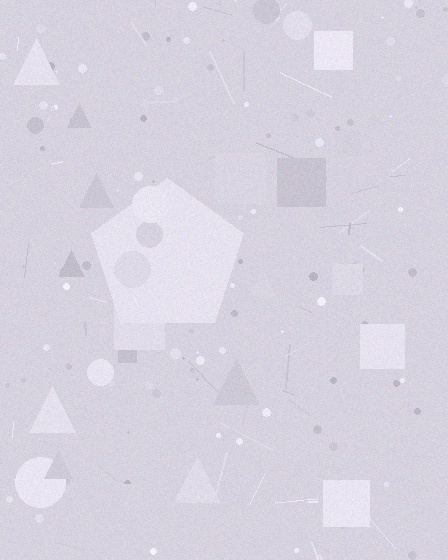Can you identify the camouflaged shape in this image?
The camouflaged shape is a pentagon.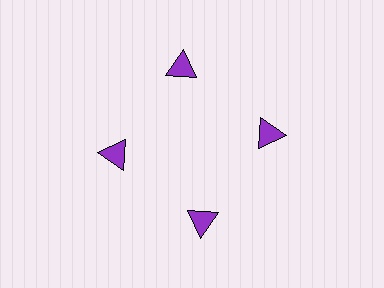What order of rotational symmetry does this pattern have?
This pattern has 4-fold rotational symmetry.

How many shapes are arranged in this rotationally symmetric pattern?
There are 4 shapes, arranged in 4 groups of 1.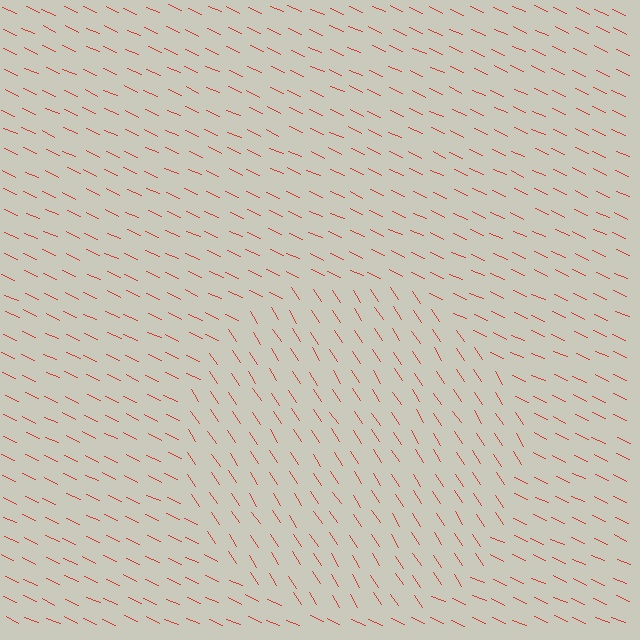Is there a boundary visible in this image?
Yes, there is a texture boundary formed by a change in line orientation.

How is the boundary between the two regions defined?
The boundary is defined purely by a change in line orientation (approximately 33 degrees difference). All lines are the same color and thickness.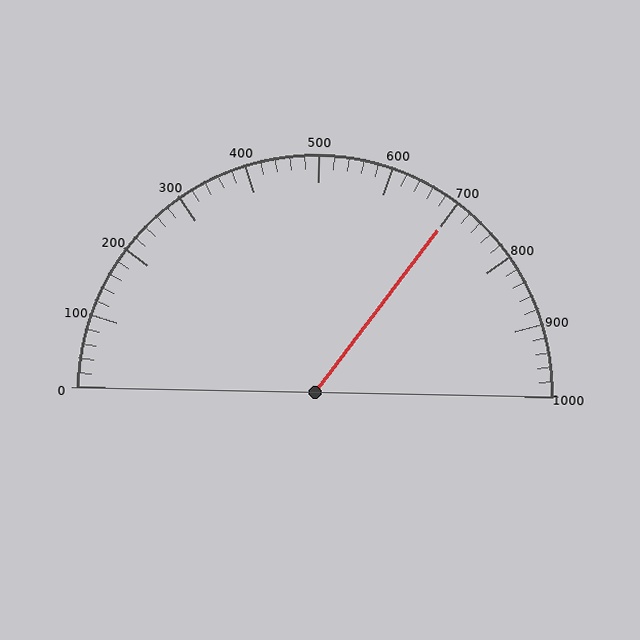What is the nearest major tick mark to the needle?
The nearest major tick mark is 700.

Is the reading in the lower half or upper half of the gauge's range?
The reading is in the upper half of the range (0 to 1000).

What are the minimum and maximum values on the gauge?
The gauge ranges from 0 to 1000.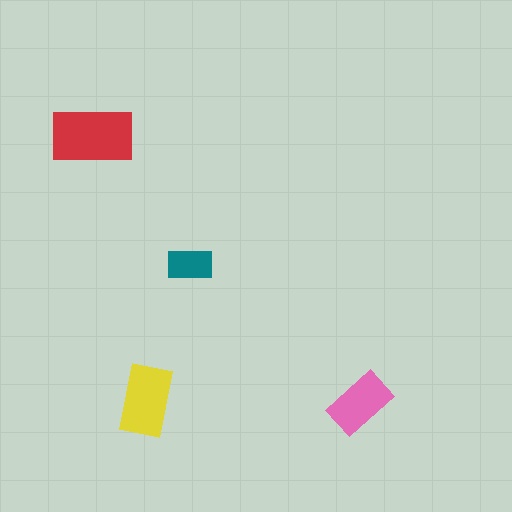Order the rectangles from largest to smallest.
the red one, the yellow one, the pink one, the teal one.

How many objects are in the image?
There are 4 objects in the image.